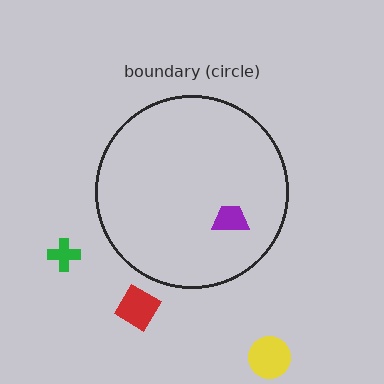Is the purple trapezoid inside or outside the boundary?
Inside.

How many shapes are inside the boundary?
1 inside, 3 outside.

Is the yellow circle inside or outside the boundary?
Outside.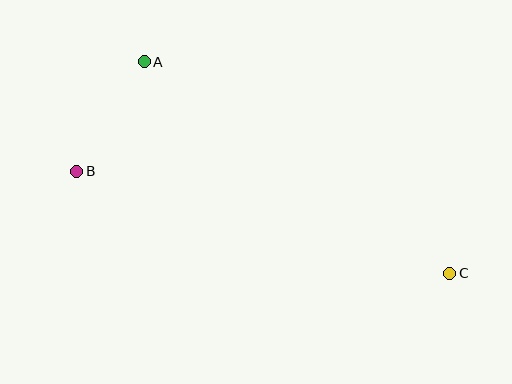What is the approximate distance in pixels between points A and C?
The distance between A and C is approximately 372 pixels.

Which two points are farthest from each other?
Points B and C are farthest from each other.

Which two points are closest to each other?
Points A and B are closest to each other.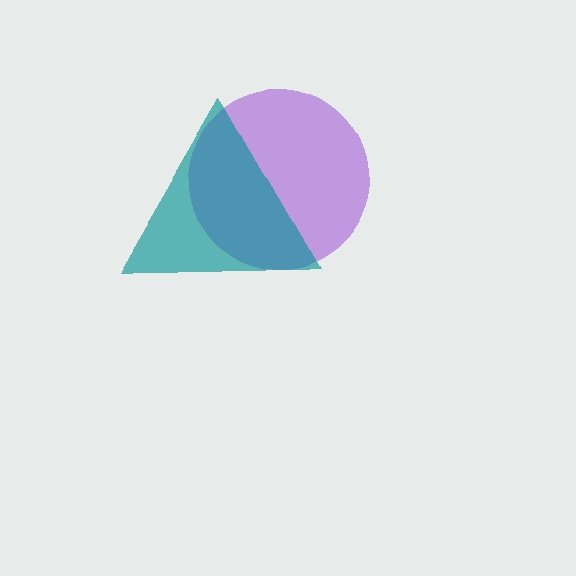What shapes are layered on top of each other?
The layered shapes are: a purple circle, a teal triangle.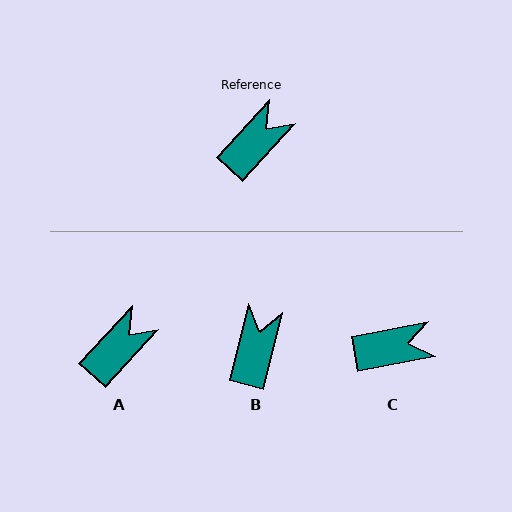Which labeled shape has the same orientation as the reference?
A.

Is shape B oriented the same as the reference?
No, it is off by about 29 degrees.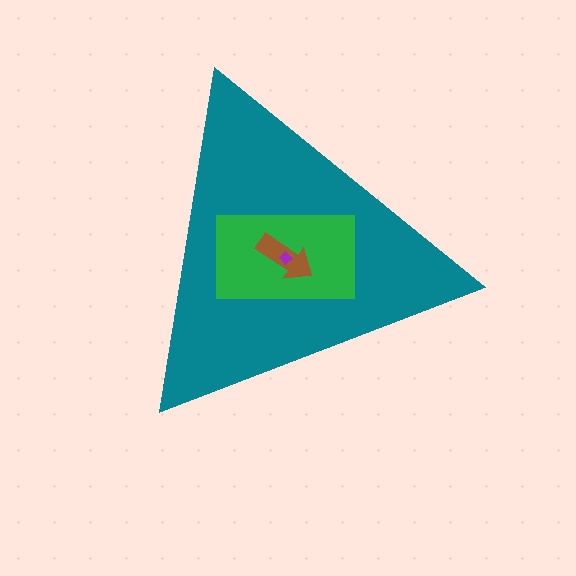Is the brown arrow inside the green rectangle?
Yes.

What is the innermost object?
The purple diamond.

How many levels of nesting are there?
4.